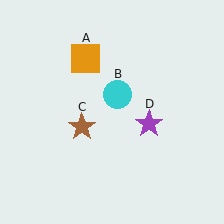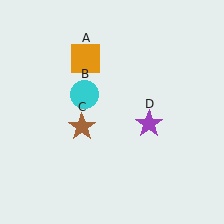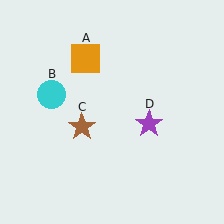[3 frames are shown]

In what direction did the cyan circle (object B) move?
The cyan circle (object B) moved left.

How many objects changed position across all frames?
1 object changed position: cyan circle (object B).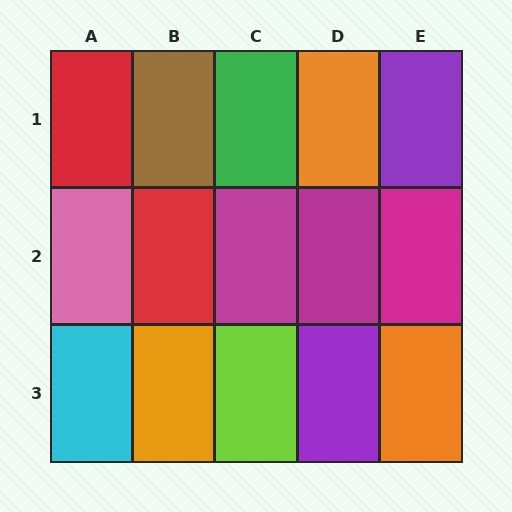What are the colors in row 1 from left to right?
Red, brown, green, orange, purple.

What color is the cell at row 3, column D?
Purple.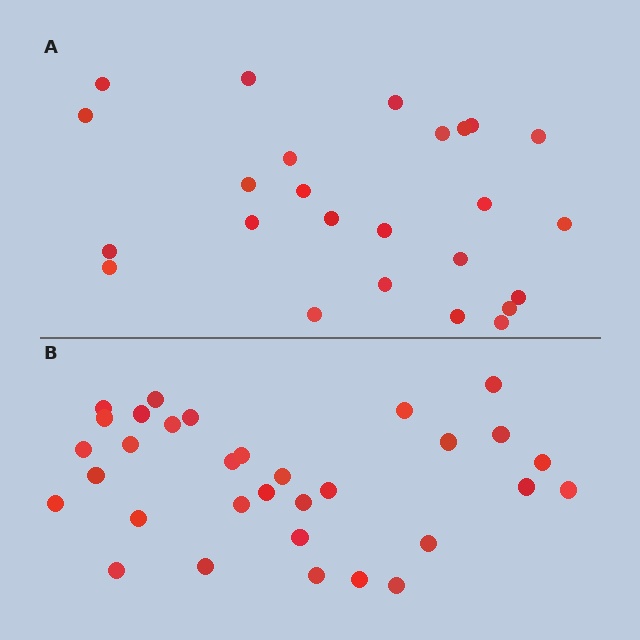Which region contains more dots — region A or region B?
Region B (the bottom region) has more dots.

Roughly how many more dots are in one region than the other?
Region B has roughly 8 or so more dots than region A.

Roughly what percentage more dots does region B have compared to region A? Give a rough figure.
About 30% more.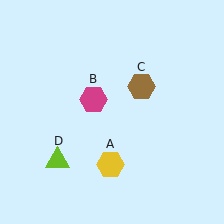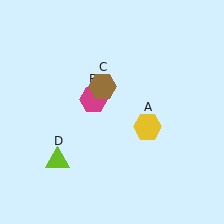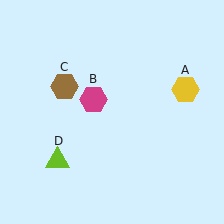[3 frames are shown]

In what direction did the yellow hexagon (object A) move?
The yellow hexagon (object A) moved up and to the right.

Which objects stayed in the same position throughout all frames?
Magenta hexagon (object B) and lime triangle (object D) remained stationary.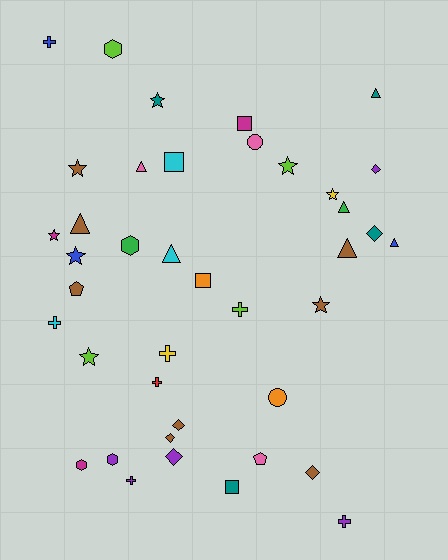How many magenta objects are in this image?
There are 3 magenta objects.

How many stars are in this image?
There are 8 stars.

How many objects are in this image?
There are 40 objects.